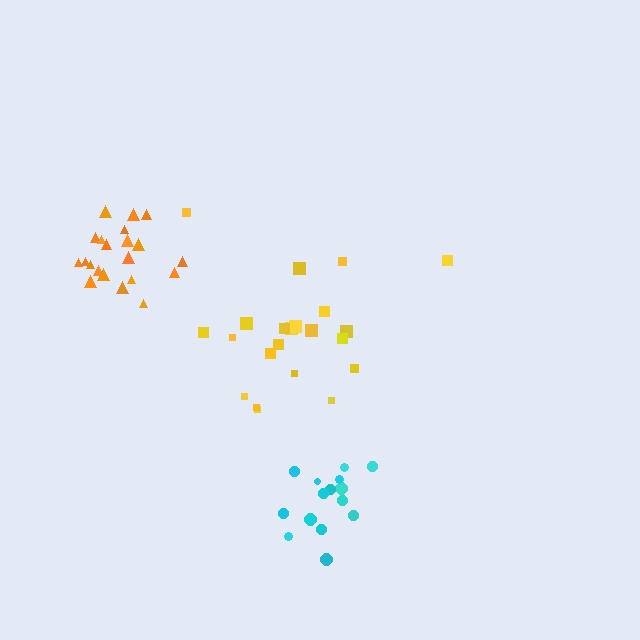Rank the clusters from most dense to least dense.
orange, cyan, yellow.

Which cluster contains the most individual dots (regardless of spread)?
Yellow (22).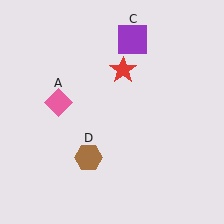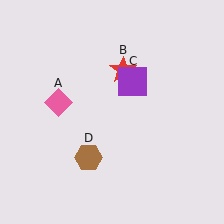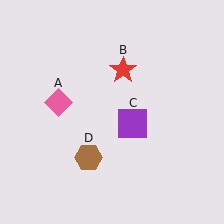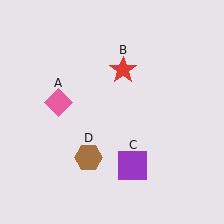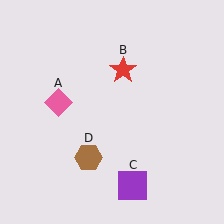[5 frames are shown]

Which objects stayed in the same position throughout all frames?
Pink diamond (object A) and red star (object B) and brown hexagon (object D) remained stationary.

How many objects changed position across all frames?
1 object changed position: purple square (object C).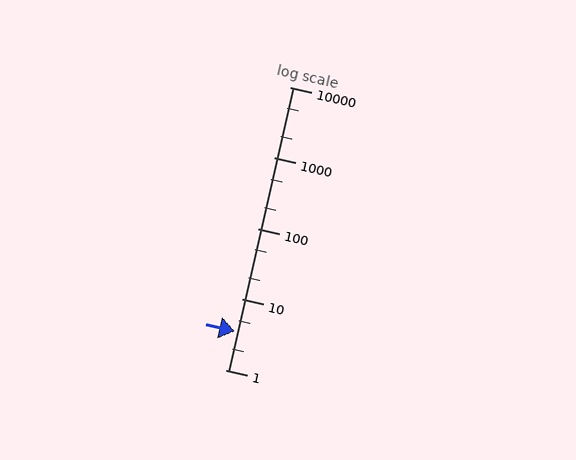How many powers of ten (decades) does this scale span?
The scale spans 4 decades, from 1 to 10000.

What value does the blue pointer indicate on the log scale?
The pointer indicates approximately 3.5.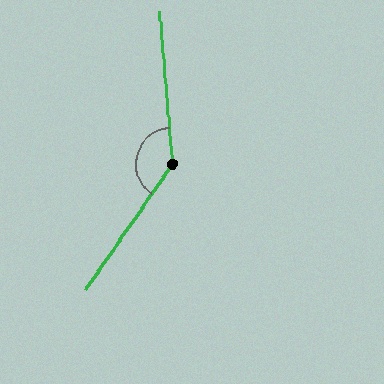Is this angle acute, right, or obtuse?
It is obtuse.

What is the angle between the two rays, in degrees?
Approximately 141 degrees.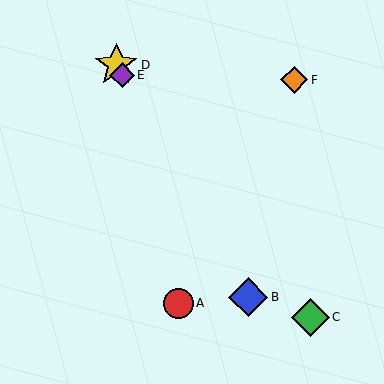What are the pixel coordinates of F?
Object F is at (294, 80).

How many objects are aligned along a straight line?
3 objects (B, D, E) are aligned along a straight line.